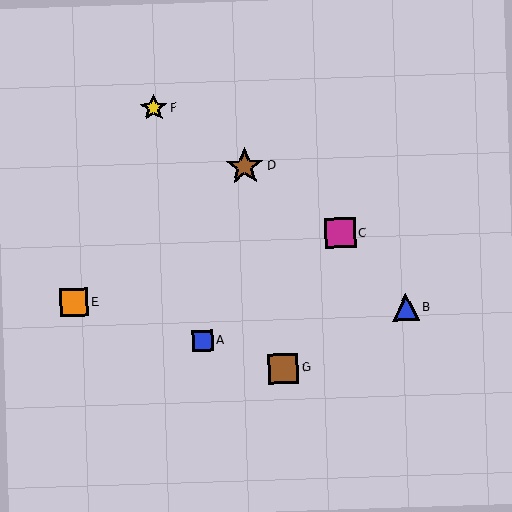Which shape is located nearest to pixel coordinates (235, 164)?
The brown star (labeled D) at (245, 166) is nearest to that location.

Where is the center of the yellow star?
The center of the yellow star is at (154, 108).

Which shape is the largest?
The brown star (labeled D) is the largest.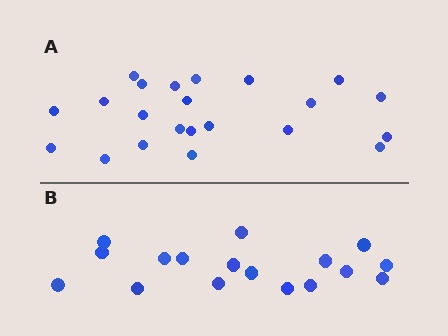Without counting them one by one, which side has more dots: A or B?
Region A (the top region) has more dots.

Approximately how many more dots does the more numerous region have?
Region A has about 5 more dots than region B.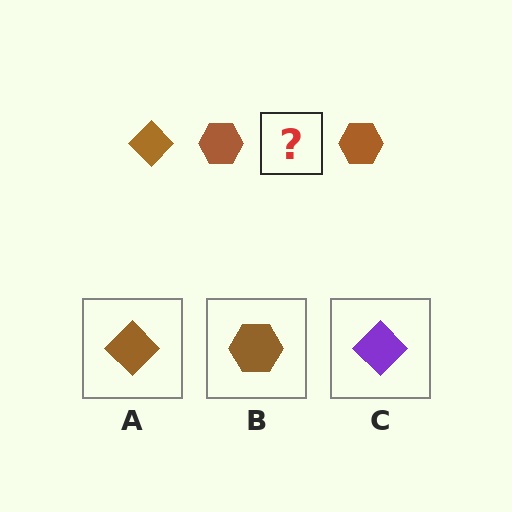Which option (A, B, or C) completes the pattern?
A.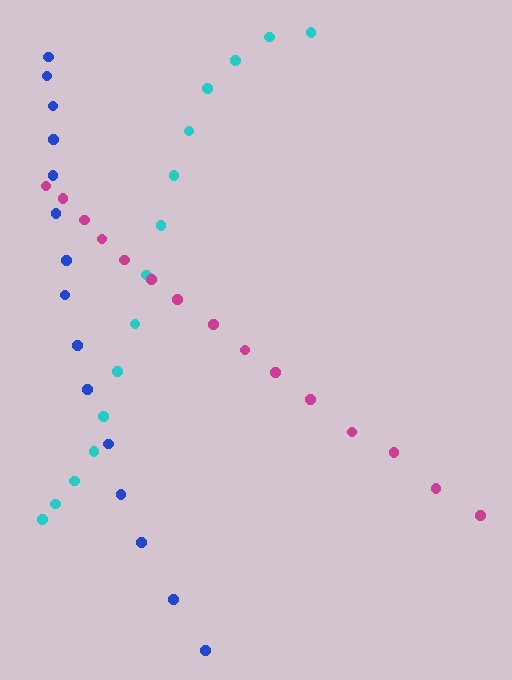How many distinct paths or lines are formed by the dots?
There are 3 distinct paths.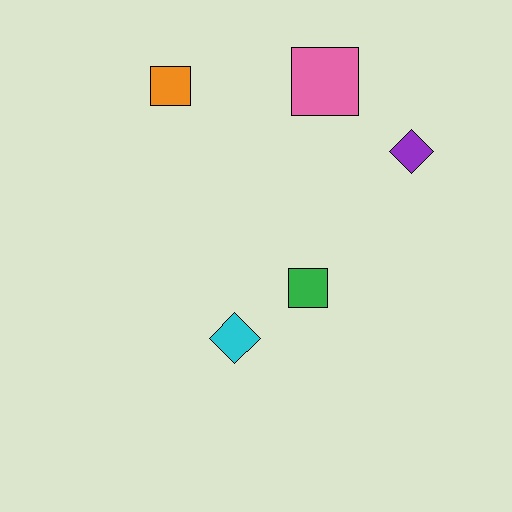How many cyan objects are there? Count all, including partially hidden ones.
There is 1 cyan object.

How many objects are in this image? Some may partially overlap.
There are 5 objects.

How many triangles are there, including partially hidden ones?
There are no triangles.